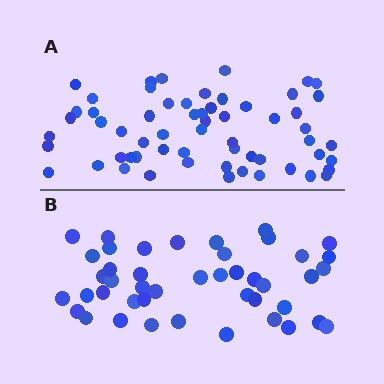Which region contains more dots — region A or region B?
Region A (the top region) has more dots.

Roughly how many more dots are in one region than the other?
Region A has approximately 15 more dots than region B.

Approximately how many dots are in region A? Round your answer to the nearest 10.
About 60 dots.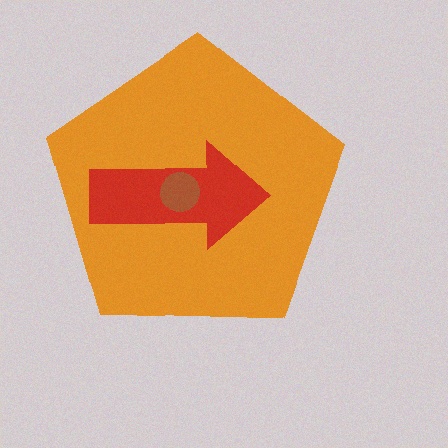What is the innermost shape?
The brown circle.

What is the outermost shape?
The orange pentagon.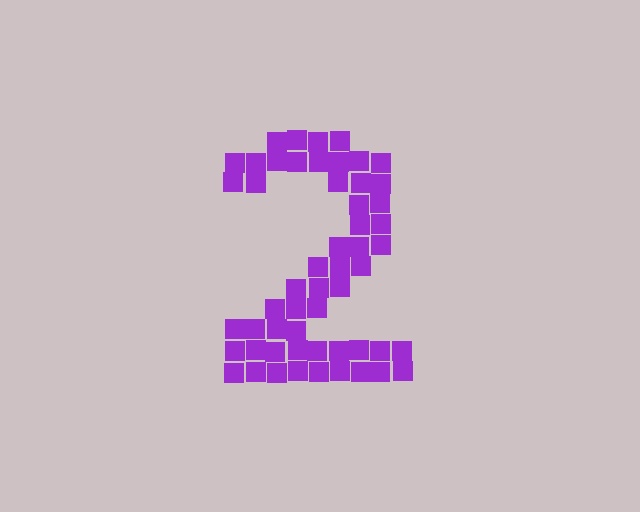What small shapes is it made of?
It is made of small squares.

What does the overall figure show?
The overall figure shows the digit 2.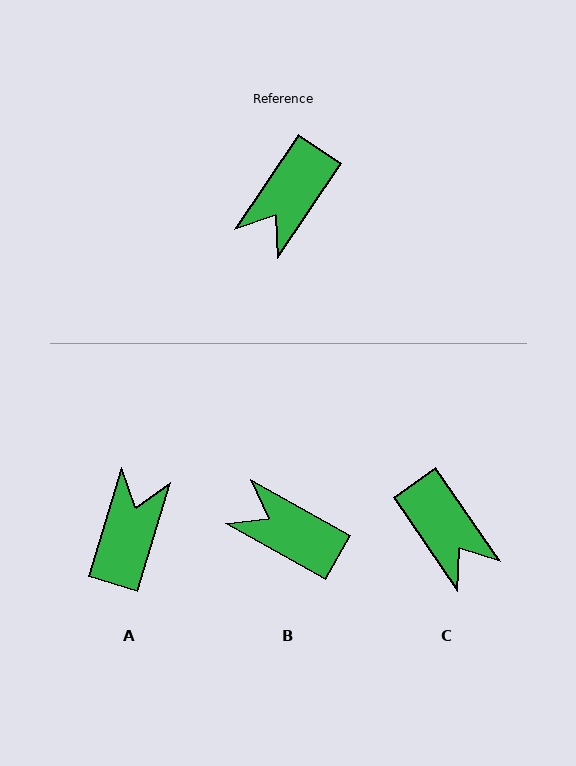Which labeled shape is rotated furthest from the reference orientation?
A, about 163 degrees away.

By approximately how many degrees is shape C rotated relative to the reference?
Approximately 69 degrees counter-clockwise.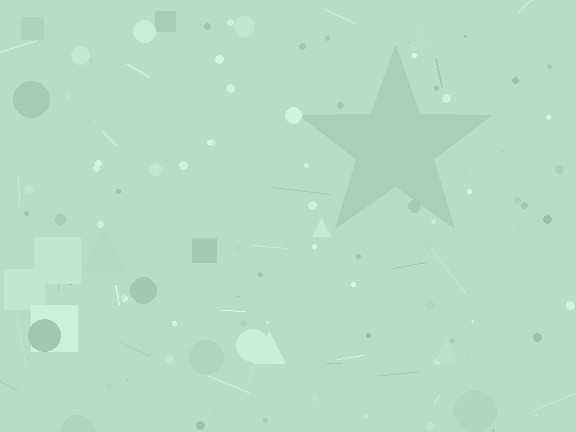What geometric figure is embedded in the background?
A star is embedded in the background.